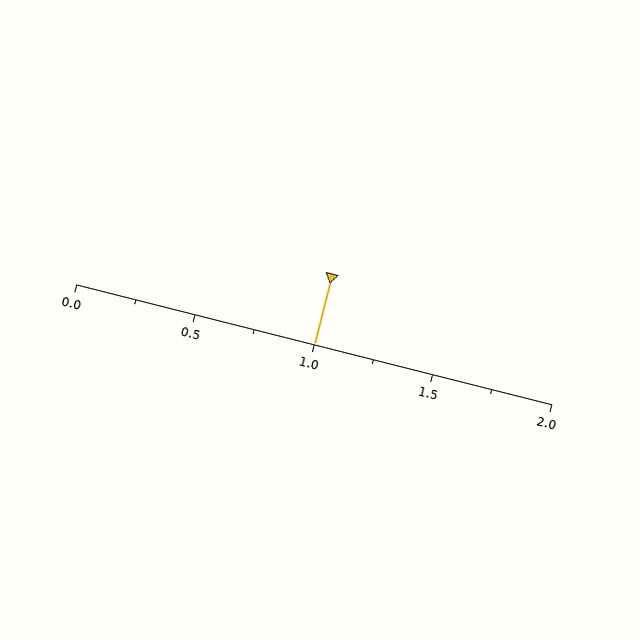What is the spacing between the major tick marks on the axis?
The major ticks are spaced 0.5 apart.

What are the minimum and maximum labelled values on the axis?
The axis runs from 0.0 to 2.0.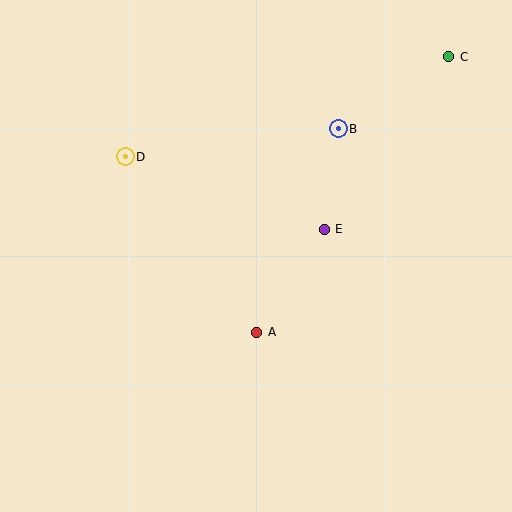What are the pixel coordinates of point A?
Point A is at (256, 332).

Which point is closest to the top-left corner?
Point D is closest to the top-left corner.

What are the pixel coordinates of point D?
Point D is at (125, 157).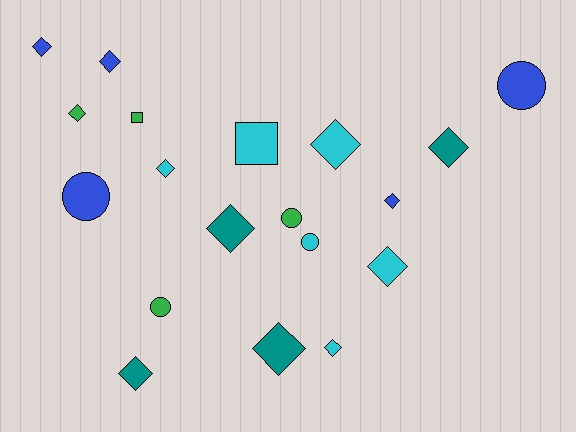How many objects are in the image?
There are 19 objects.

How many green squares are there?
There is 1 green square.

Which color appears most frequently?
Cyan, with 6 objects.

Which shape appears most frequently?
Diamond, with 12 objects.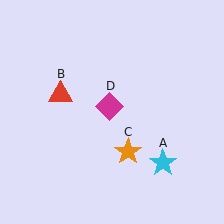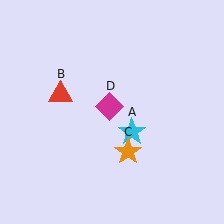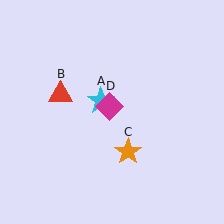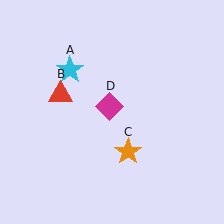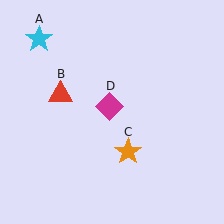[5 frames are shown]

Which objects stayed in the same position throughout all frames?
Red triangle (object B) and orange star (object C) and magenta diamond (object D) remained stationary.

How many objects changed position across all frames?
1 object changed position: cyan star (object A).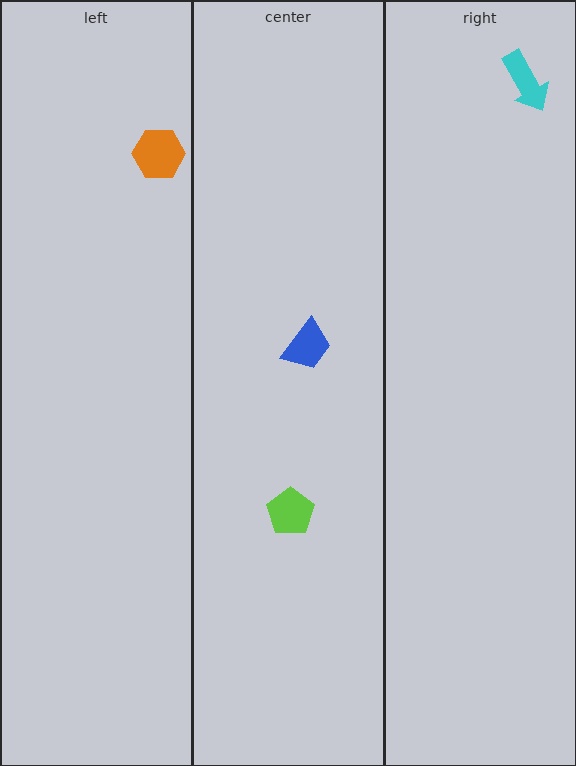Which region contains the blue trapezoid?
The center region.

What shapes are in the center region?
The blue trapezoid, the lime pentagon.